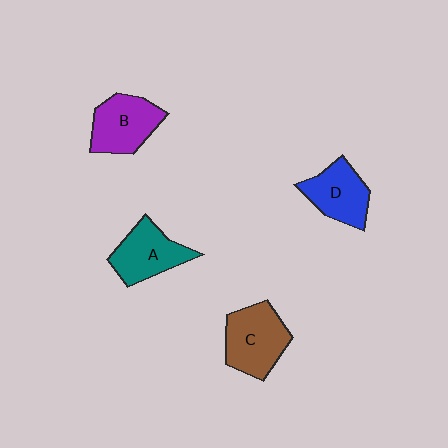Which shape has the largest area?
Shape C (brown).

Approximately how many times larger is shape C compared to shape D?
Approximately 1.2 times.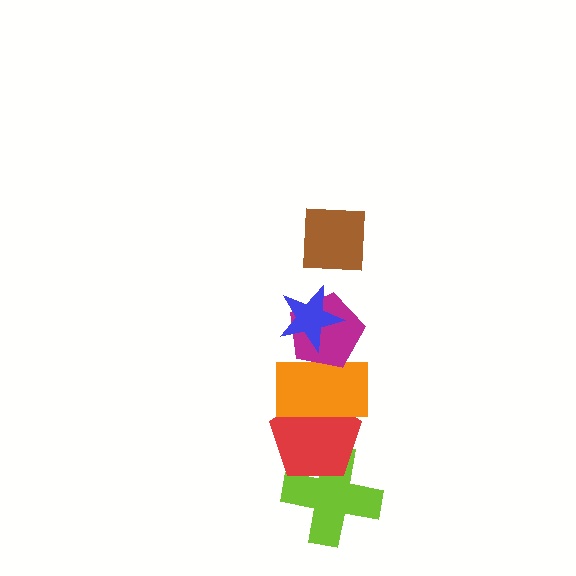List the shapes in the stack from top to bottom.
From top to bottom: the brown square, the blue star, the magenta pentagon, the orange rectangle, the red pentagon, the lime cross.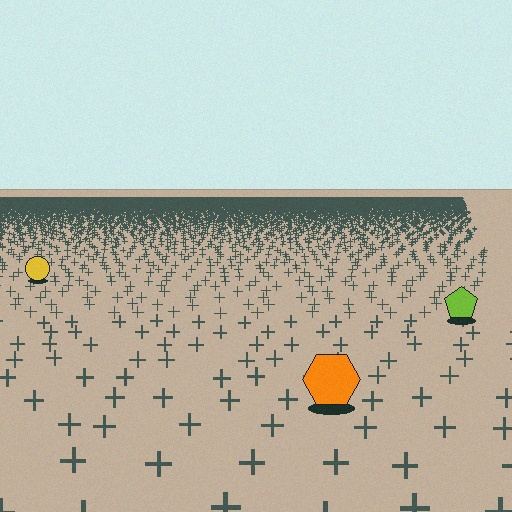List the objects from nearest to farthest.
From nearest to farthest: the orange hexagon, the lime pentagon, the yellow circle.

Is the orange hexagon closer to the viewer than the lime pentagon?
Yes. The orange hexagon is closer — you can tell from the texture gradient: the ground texture is coarser near it.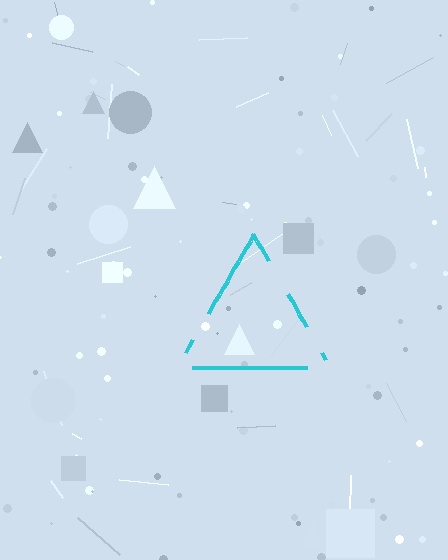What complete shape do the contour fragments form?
The contour fragments form a triangle.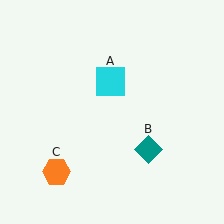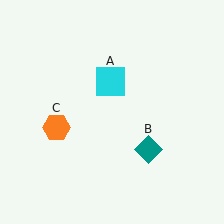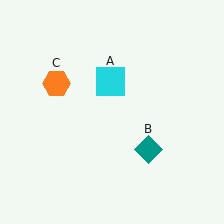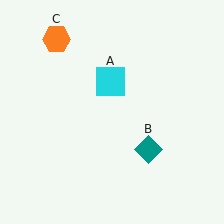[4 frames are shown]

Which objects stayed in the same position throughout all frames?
Cyan square (object A) and teal diamond (object B) remained stationary.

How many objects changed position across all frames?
1 object changed position: orange hexagon (object C).